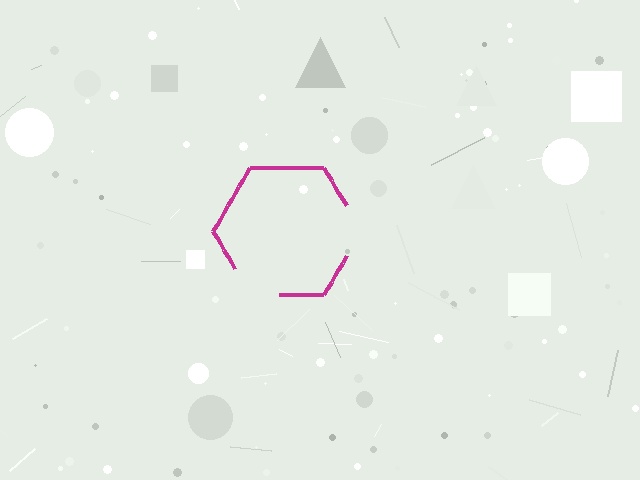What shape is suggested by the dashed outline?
The dashed outline suggests a hexagon.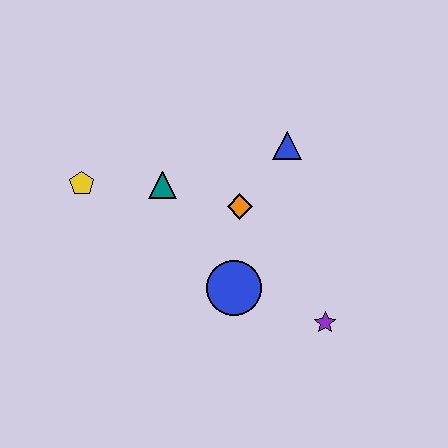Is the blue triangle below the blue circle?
No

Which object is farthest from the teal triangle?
The purple star is farthest from the teal triangle.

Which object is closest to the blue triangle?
The orange diamond is closest to the blue triangle.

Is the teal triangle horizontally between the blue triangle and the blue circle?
No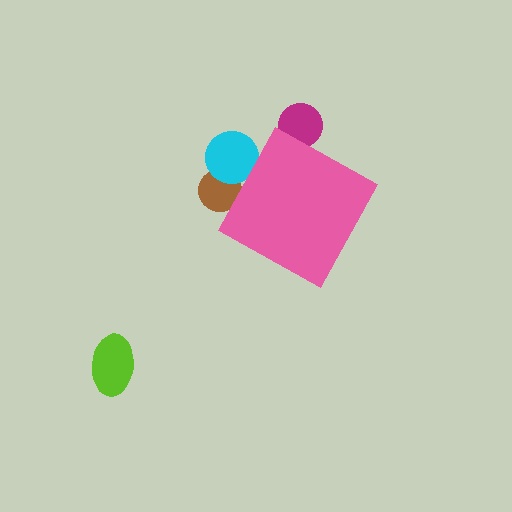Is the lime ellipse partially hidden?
No, the lime ellipse is fully visible.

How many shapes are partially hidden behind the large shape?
3 shapes are partially hidden.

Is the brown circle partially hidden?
Yes, the brown circle is partially hidden behind the pink diamond.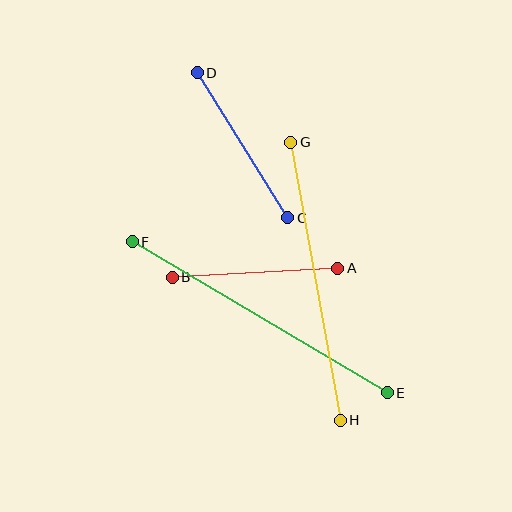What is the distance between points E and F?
The distance is approximately 296 pixels.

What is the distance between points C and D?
The distance is approximately 171 pixels.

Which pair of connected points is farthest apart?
Points E and F are farthest apart.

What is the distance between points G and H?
The distance is approximately 282 pixels.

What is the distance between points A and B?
The distance is approximately 166 pixels.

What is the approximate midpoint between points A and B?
The midpoint is at approximately (255, 273) pixels.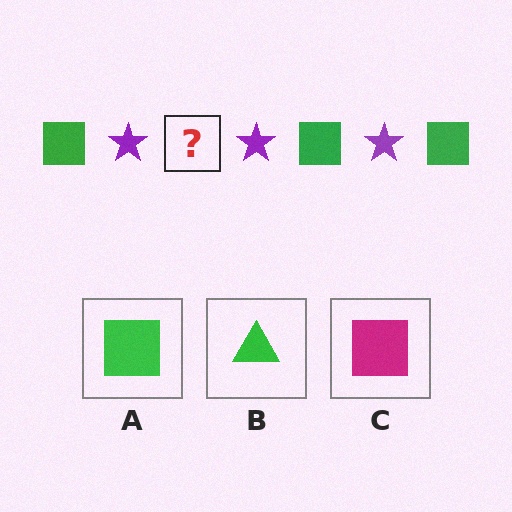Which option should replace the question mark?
Option A.